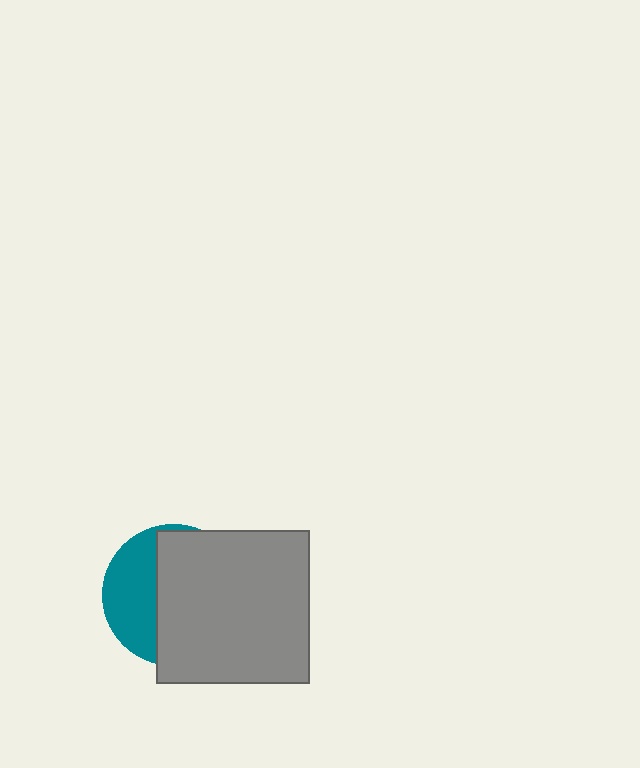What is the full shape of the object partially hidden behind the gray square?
The partially hidden object is a teal circle.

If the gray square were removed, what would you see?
You would see the complete teal circle.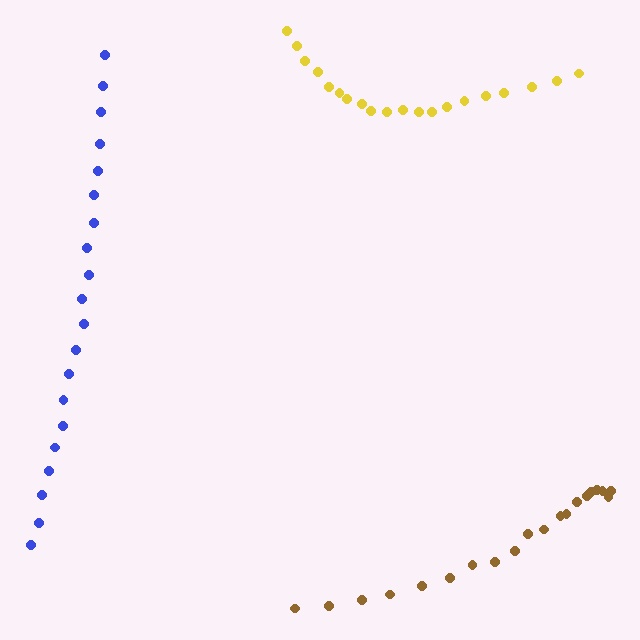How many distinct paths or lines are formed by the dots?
There are 3 distinct paths.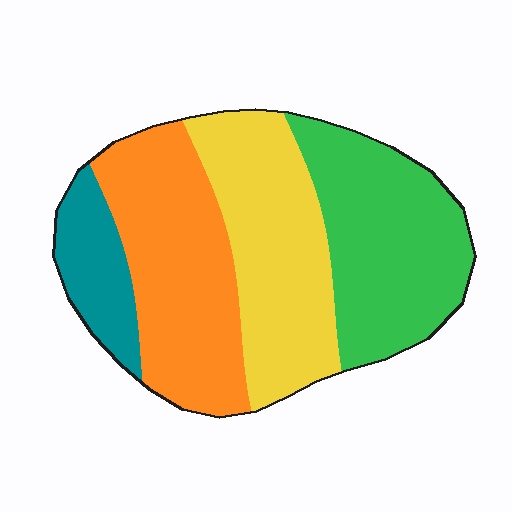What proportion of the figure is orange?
Orange takes up about one third (1/3) of the figure.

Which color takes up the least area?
Teal, at roughly 10%.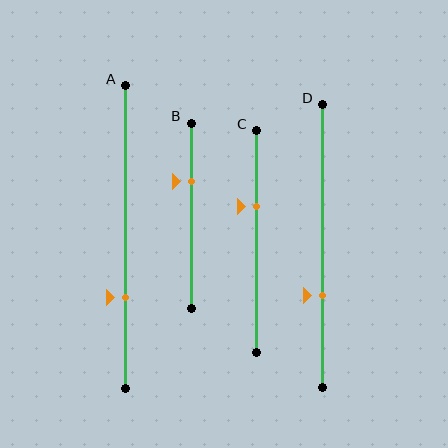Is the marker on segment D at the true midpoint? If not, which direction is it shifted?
No, the marker on segment D is shifted downward by about 18% of the segment length.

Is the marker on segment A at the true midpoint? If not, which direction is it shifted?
No, the marker on segment A is shifted downward by about 20% of the segment length.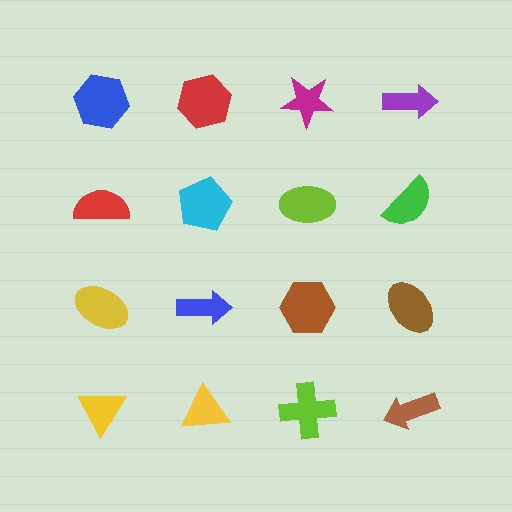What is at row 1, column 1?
A blue hexagon.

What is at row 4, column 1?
A yellow triangle.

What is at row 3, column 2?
A blue arrow.